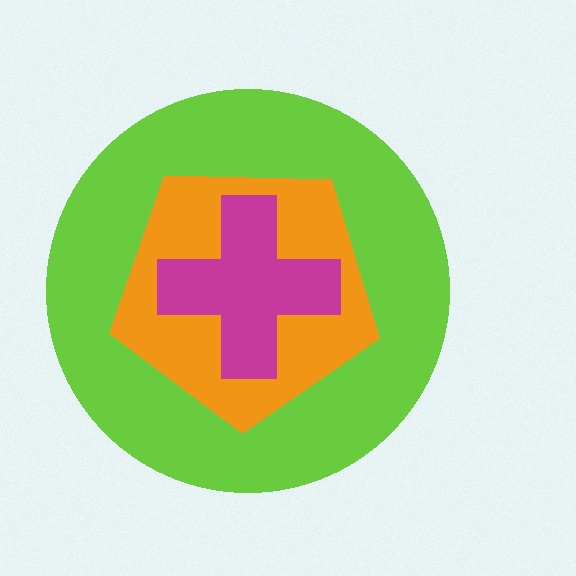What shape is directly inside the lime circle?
The orange pentagon.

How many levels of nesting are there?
3.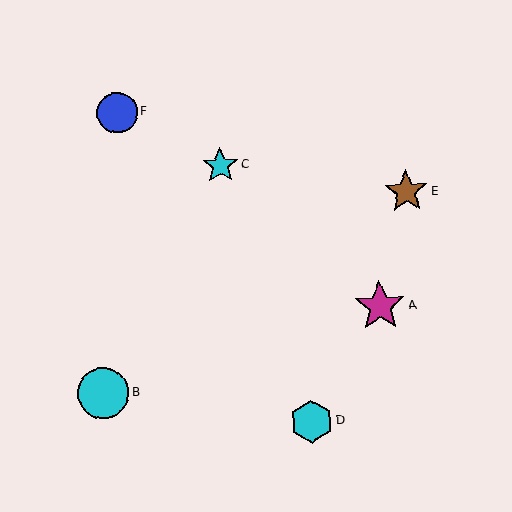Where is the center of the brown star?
The center of the brown star is at (406, 192).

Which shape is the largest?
The magenta star (labeled A) is the largest.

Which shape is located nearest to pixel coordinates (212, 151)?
The cyan star (labeled C) at (220, 166) is nearest to that location.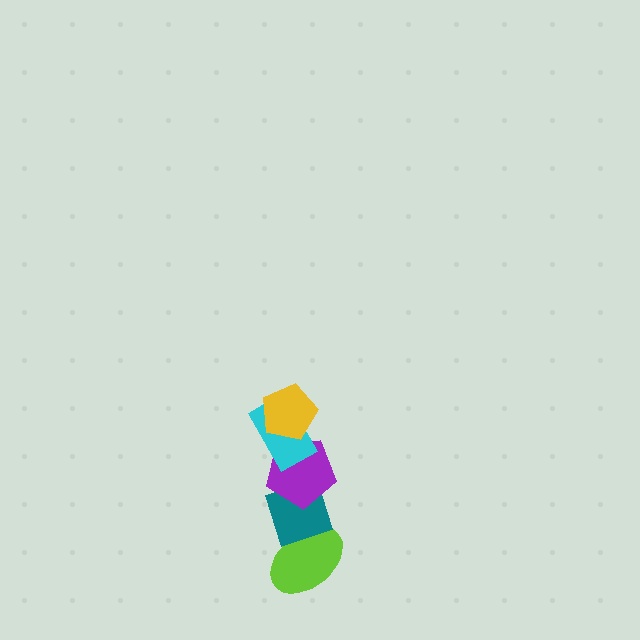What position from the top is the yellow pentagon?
The yellow pentagon is 1st from the top.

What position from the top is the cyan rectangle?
The cyan rectangle is 2nd from the top.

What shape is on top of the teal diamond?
The purple pentagon is on top of the teal diamond.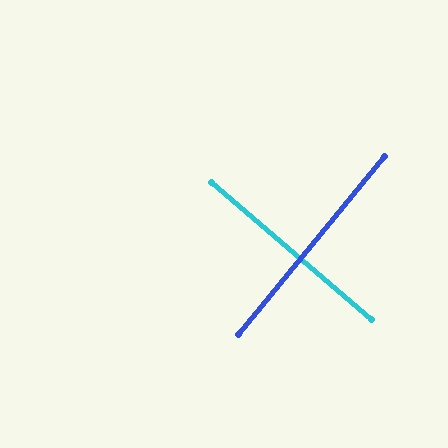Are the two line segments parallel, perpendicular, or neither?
Perpendicular — they meet at approximately 89°.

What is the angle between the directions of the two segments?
Approximately 89 degrees.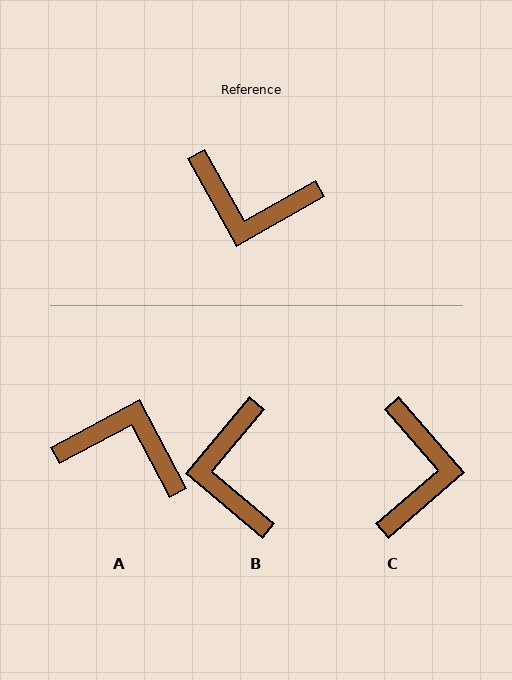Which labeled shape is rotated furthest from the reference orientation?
A, about 179 degrees away.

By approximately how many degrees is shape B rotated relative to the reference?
Approximately 69 degrees clockwise.